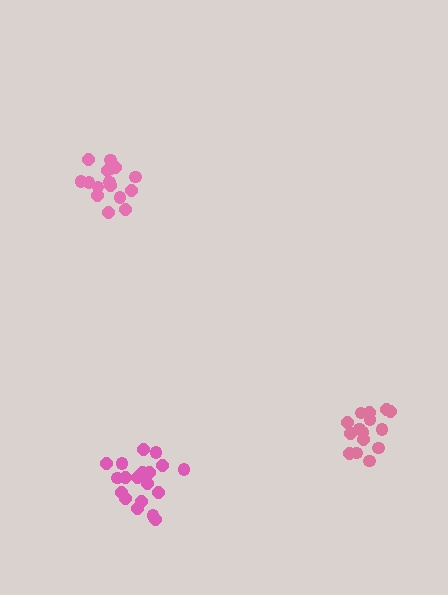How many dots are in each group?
Group 1: 19 dots, Group 2: 15 dots, Group 3: 17 dots (51 total).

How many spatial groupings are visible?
There are 3 spatial groupings.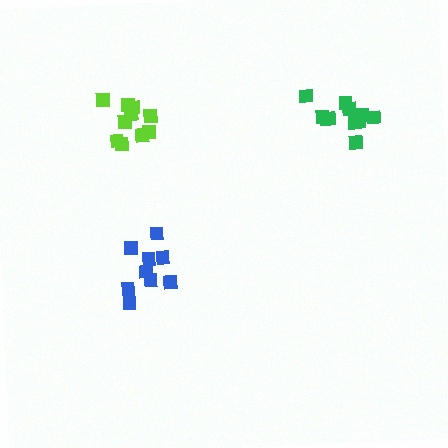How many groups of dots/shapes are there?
There are 3 groups.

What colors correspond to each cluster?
The clusters are colored: blue, lime, green.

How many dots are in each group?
Group 1: 9 dots, Group 2: 10 dots, Group 3: 11 dots (30 total).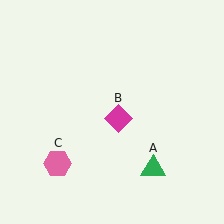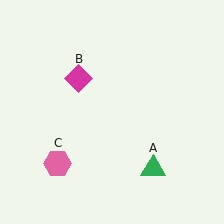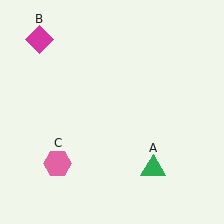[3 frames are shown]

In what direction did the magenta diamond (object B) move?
The magenta diamond (object B) moved up and to the left.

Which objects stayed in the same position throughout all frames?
Green triangle (object A) and pink hexagon (object C) remained stationary.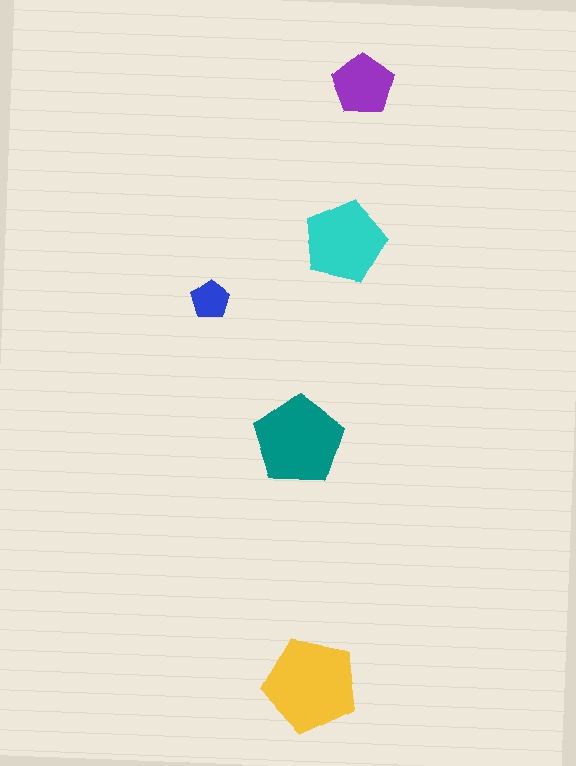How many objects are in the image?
There are 5 objects in the image.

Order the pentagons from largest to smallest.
the yellow one, the teal one, the cyan one, the purple one, the blue one.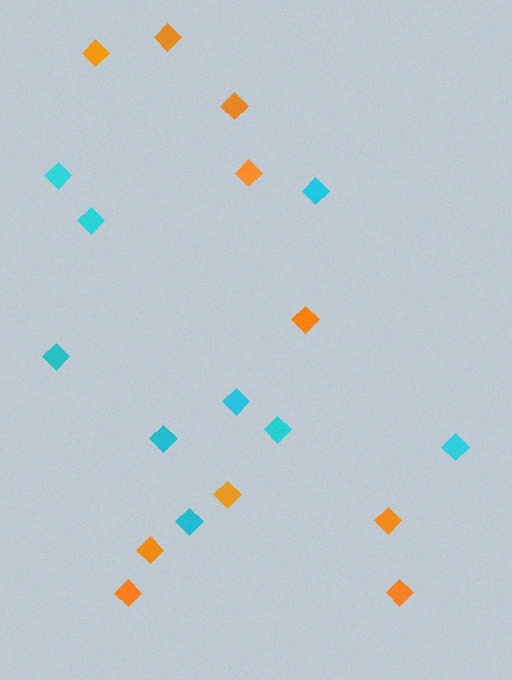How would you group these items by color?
There are 2 groups: one group of orange diamonds (10) and one group of cyan diamonds (9).